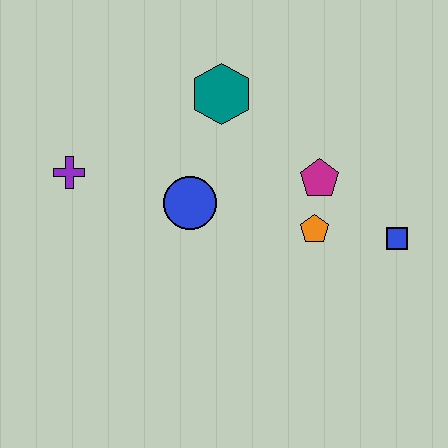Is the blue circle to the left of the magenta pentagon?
Yes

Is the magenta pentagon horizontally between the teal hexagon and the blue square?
Yes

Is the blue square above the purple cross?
No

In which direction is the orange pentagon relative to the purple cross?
The orange pentagon is to the right of the purple cross.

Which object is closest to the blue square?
The orange pentagon is closest to the blue square.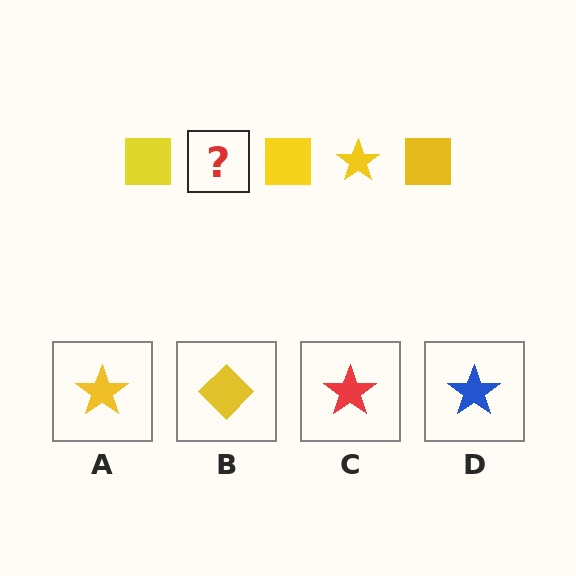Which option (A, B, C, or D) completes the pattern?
A.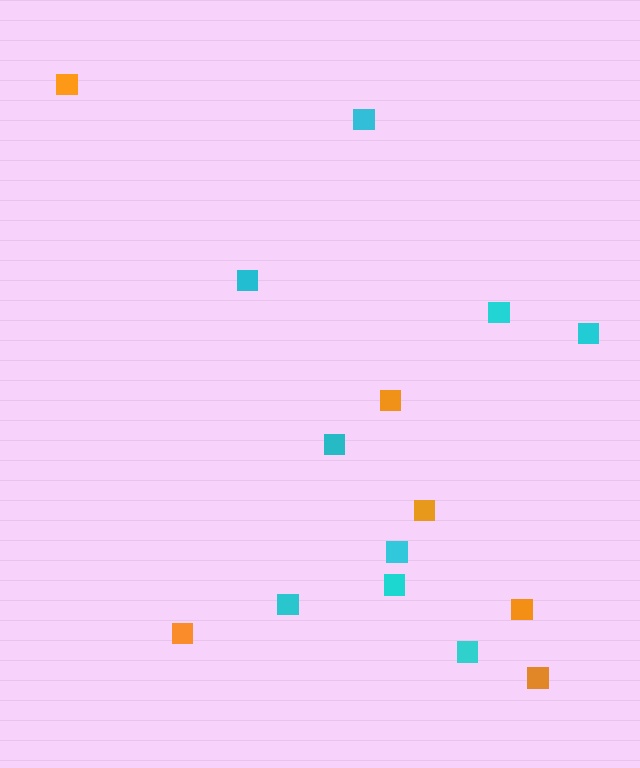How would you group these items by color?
There are 2 groups: one group of orange squares (6) and one group of cyan squares (9).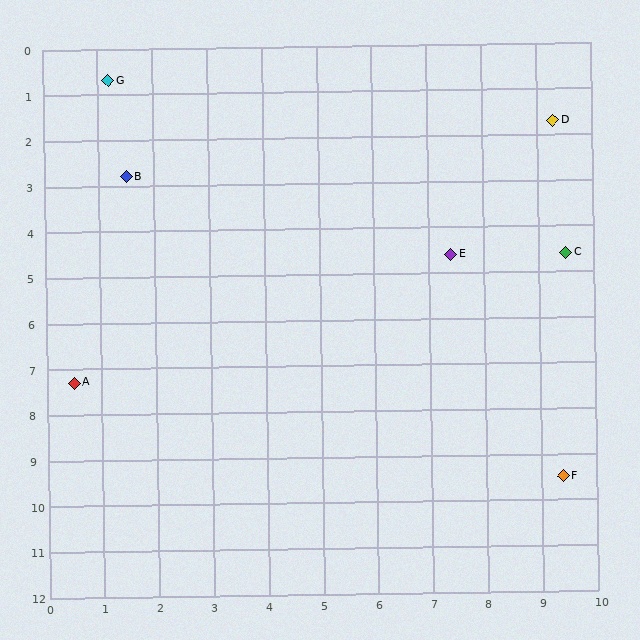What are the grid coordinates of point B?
Point B is at approximately (1.5, 2.8).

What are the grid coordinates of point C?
Point C is at approximately (9.5, 4.6).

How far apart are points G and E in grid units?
Points G and E are about 7.3 grid units apart.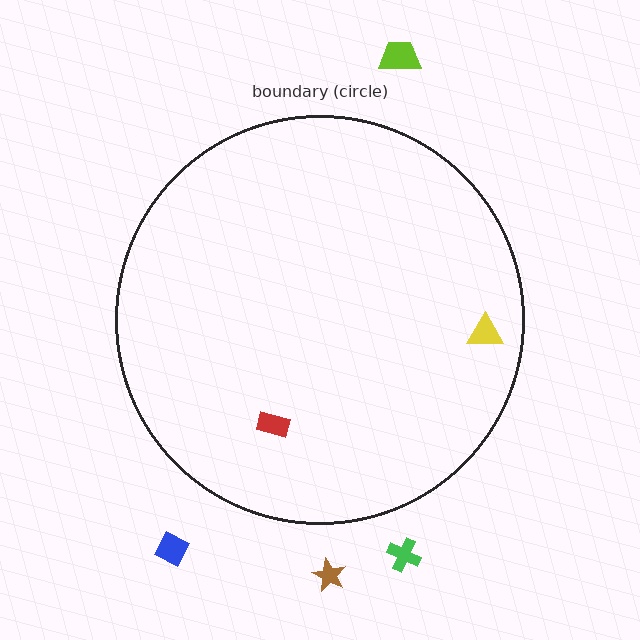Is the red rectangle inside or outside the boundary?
Inside.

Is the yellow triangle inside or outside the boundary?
Inside.